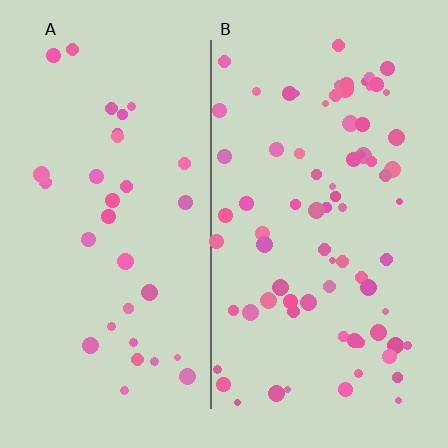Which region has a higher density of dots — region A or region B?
B (the right).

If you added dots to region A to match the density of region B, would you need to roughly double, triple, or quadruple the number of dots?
Approximately double.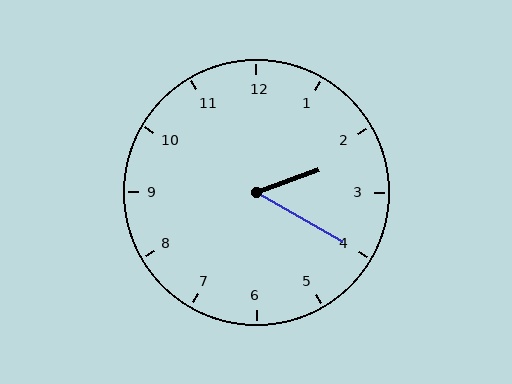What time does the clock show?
2:20.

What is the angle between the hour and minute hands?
Approximately 50 degrees.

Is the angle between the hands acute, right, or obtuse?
It is acute.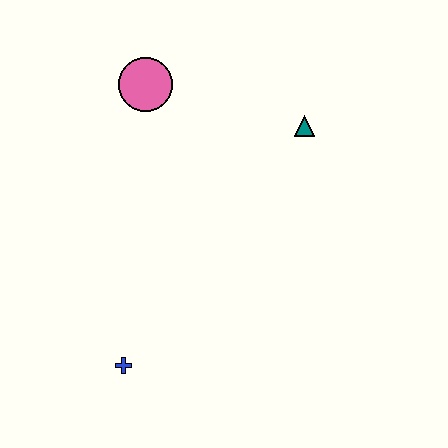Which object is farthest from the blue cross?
The teal triangle is farthest from the blue cross.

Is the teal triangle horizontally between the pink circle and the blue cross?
No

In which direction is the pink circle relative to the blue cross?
The pink circle is above the blue cross.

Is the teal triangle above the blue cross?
Yes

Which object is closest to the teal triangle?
The pink circle is closest to the teal triangle.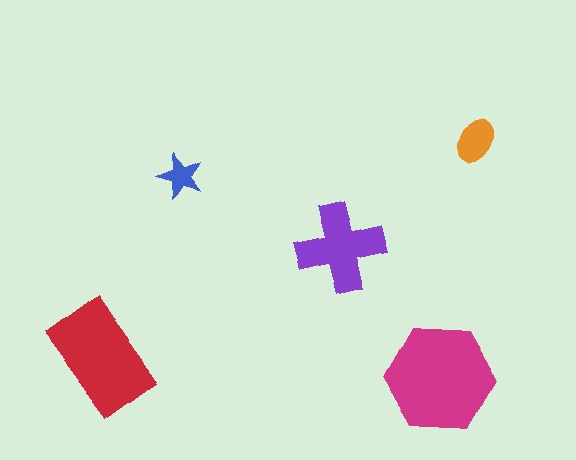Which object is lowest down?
The magenta hexagon is bottommost.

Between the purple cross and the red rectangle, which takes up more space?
The red rectangle.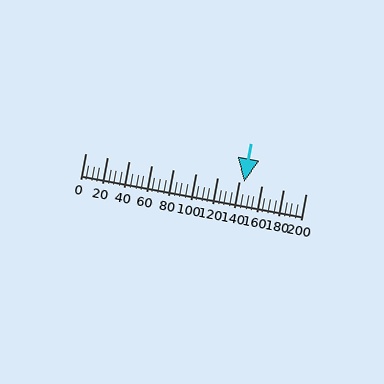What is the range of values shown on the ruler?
The ruler shows values from 0 to 200.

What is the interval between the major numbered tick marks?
The major tick marks are spaced 20 units apart.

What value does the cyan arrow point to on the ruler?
The cyan arrow points to approximately 145.